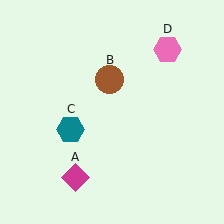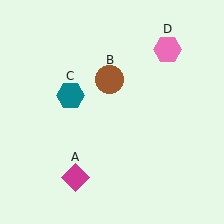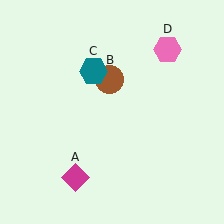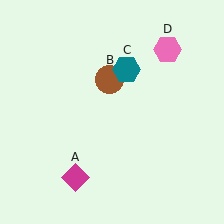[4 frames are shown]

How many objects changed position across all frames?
1 object changed position: teal hexagon (object C).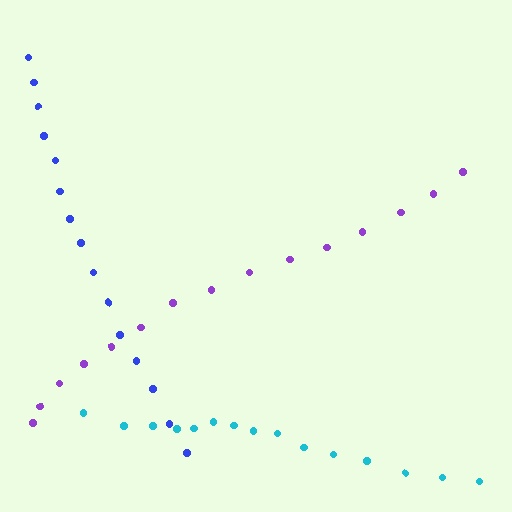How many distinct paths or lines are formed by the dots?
There are 3 distinct paths.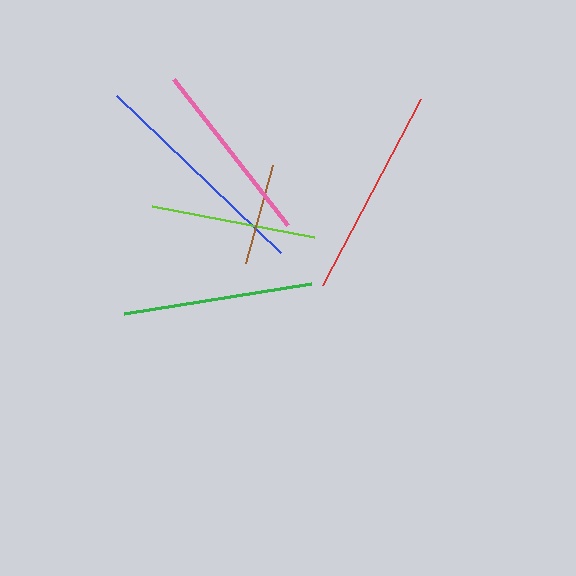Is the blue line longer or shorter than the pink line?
The blue line is longer than the pink line.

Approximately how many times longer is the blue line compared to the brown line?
The blue line is approximately 2.2 times the length of the brown line.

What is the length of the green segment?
The green segment is approximately 189 pixels long.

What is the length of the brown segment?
The brown segment is approximately 102 pixels long.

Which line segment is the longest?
The blue line is the longest at approximately 228 pixels.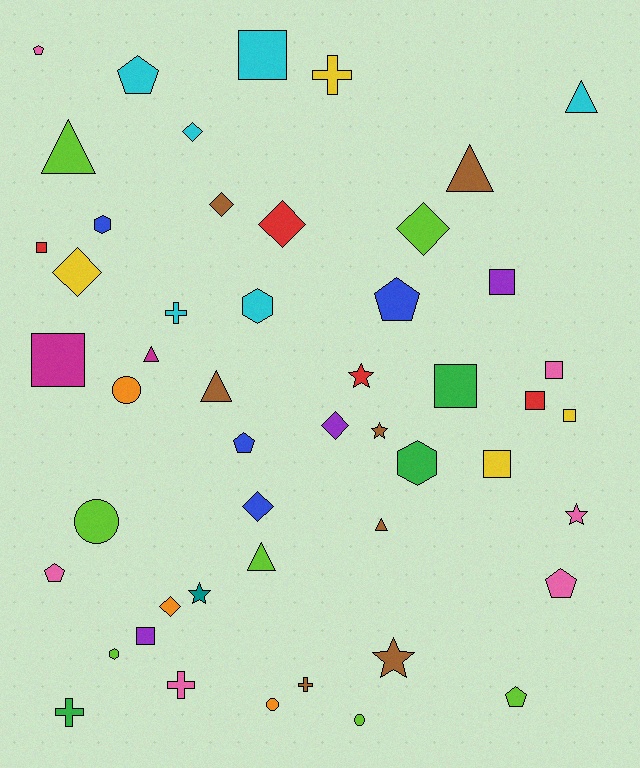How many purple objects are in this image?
There are 3 purple objects.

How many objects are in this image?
There are 50 objects.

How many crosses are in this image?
There are 5 crosses.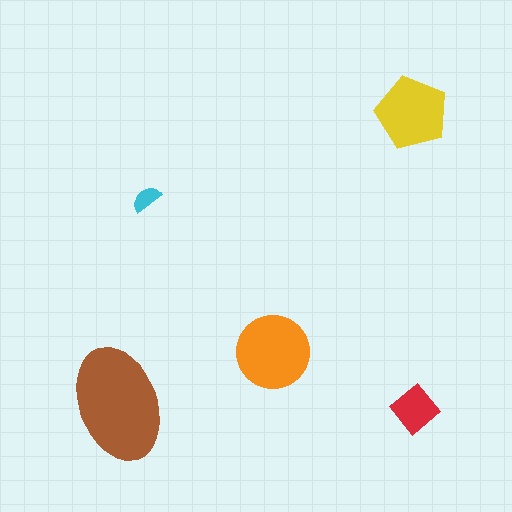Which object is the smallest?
The cyan semicircle.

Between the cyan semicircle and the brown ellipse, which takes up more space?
The brown ellipse.